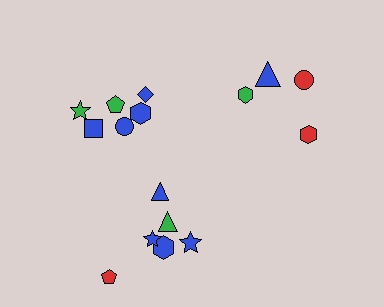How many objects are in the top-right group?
There are 4 objects.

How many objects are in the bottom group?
There are 6 objects.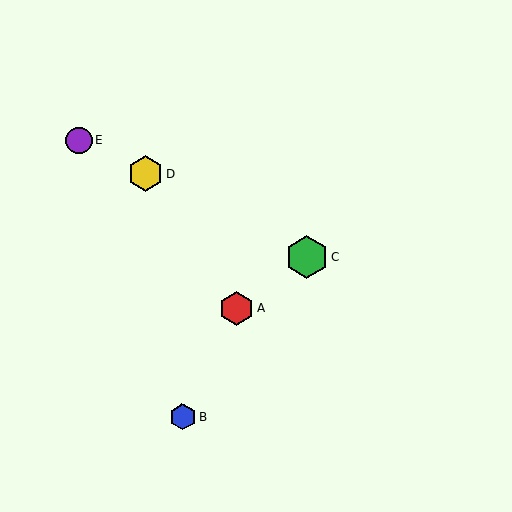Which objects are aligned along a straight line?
Objects C, D, E are aligned along a straight line.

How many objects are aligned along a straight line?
3 objects (C, D, E) are aligned along a straight line.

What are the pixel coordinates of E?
Object E is at (79, 140).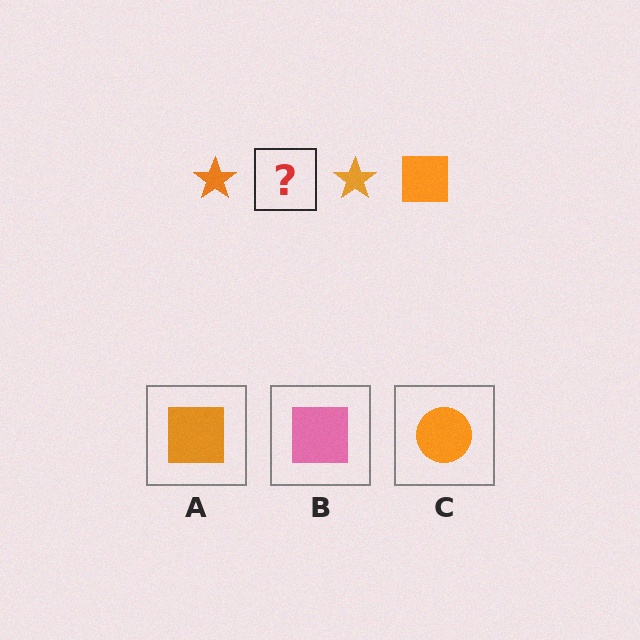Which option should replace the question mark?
Option A.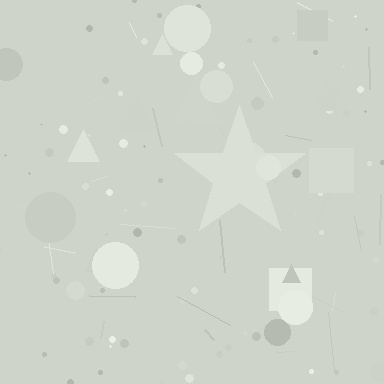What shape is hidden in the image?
A star is hidden in the image.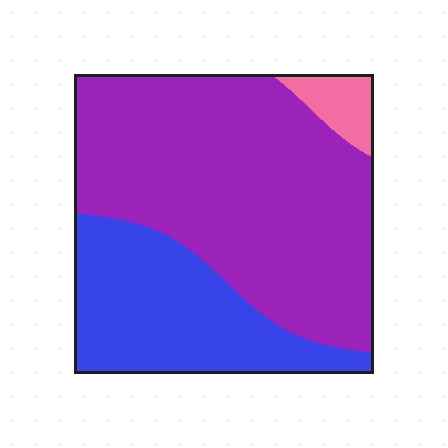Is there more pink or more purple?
Purple.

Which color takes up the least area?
Pink, at roughly 5%.